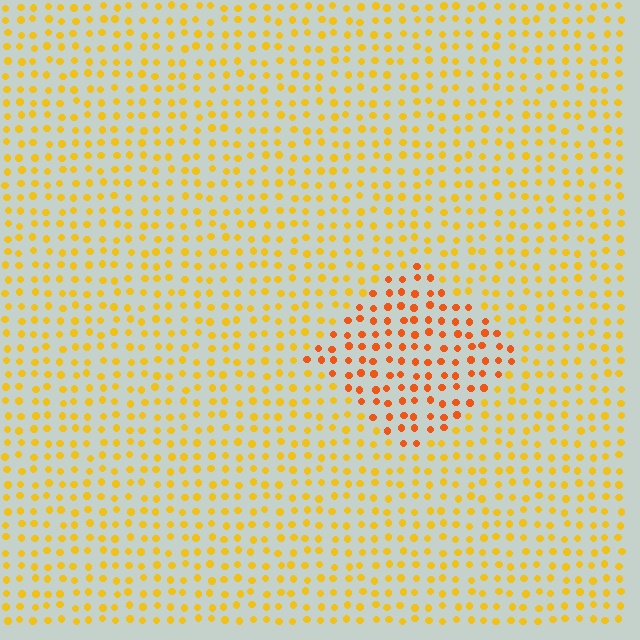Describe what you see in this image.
The image is filled with small yellow elements in a uniform arrangement. A diamond-shaped region is visible where the elements are tinted to a slightly different hue, forming a subtle color boundary.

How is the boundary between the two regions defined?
The boundary is defined purely by a slight shift in hue (about 30 degrees). Spacing, size, and orientation are identical on both sides.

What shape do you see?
I see a diamond.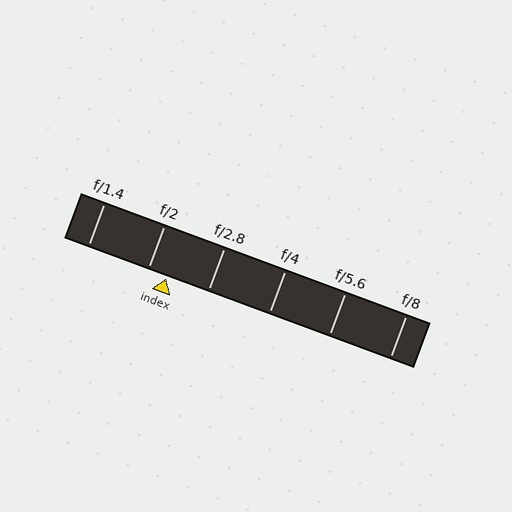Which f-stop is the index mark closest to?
The index mark is closest to f/2.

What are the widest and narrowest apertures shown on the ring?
The widest aperture shown is f/1.4 and the narrowest is f/8.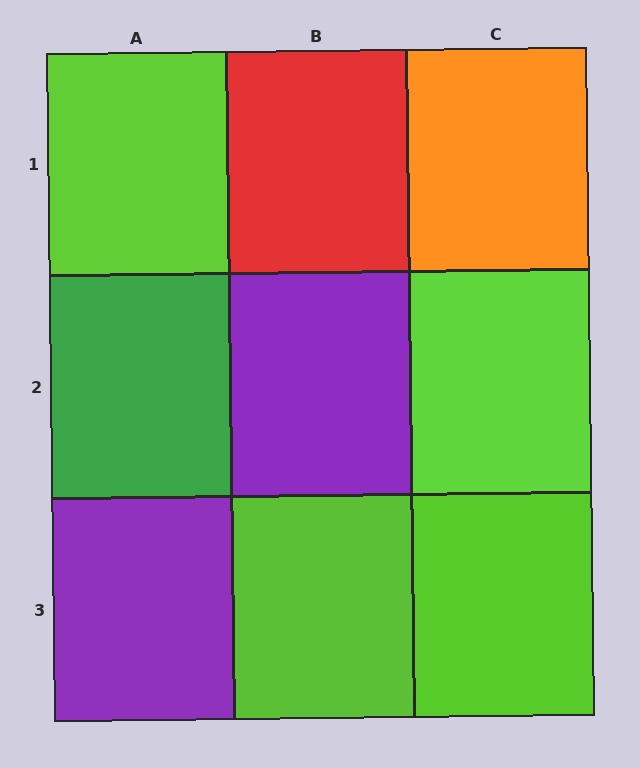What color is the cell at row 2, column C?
Lime.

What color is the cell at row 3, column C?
Lime.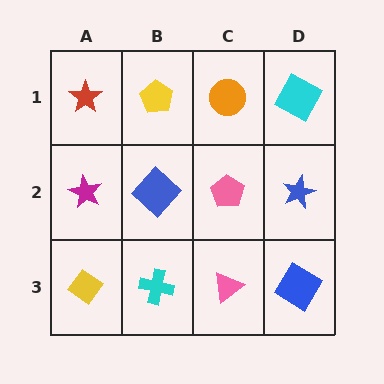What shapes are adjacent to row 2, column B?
A yellow pentagon (row 1, column B), a cyan cross (row 3, column B), a magenta star (row 2, column A), a pink pentagon (row 2, column C).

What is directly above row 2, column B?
A yellow pentagon.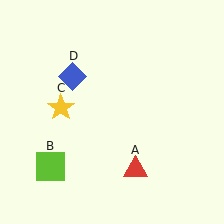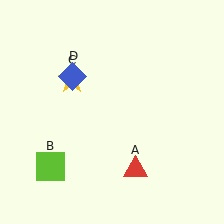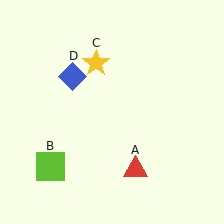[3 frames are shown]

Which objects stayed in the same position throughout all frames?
Red triangle (object A) and lime square (object B) and blue diamond (object D) remained stationary.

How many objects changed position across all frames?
1 object changed position: yellow star (object C).